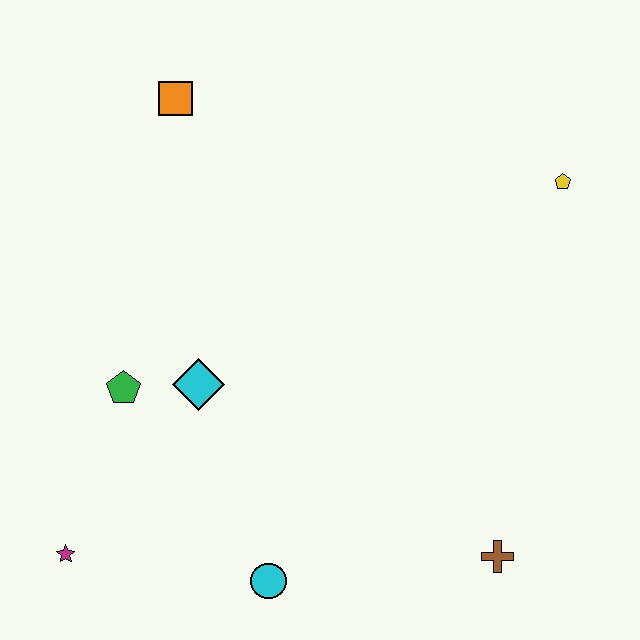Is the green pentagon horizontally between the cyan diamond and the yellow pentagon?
No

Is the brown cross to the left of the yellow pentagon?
Yes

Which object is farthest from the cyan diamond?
The yellow pentagon is farthest from the cyan diamond.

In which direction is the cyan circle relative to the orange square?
The cyan circle is below the orange square.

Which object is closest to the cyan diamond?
The green pentagon is closest to the cyan diamond.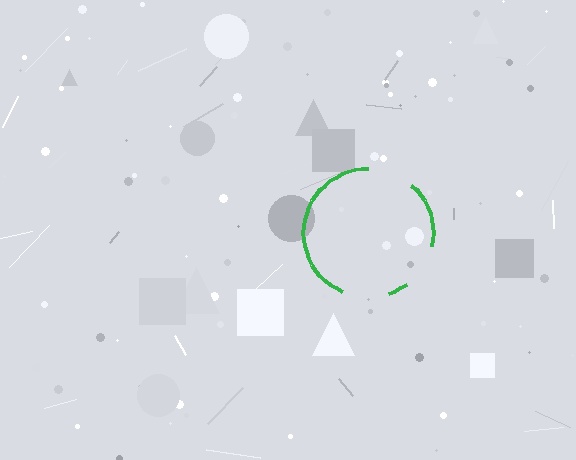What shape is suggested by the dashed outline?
The dashed outline suggests a circle.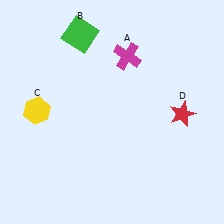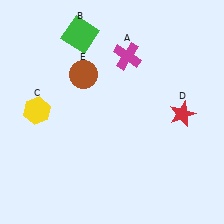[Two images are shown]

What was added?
A brown circle (E) was added in Image 2.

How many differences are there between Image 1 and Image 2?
There is 1 difference between the two images.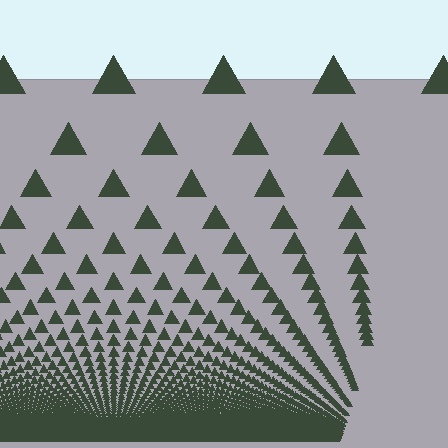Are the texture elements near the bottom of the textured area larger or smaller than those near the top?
Smaller. The gradient is inverted — elements near the bottom are smaller and denser.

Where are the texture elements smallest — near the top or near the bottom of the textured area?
Near the bottom.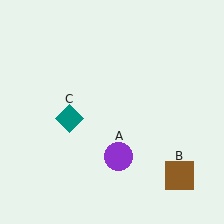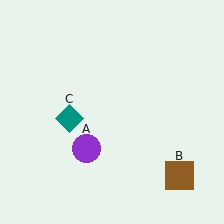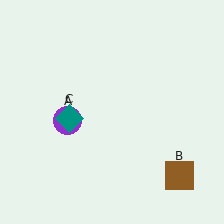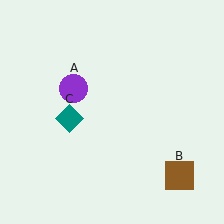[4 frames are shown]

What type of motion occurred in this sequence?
The purple circle (object A) rotated clockwise around the center of the scene.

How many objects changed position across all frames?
1 object changed position: purple circle (object A).